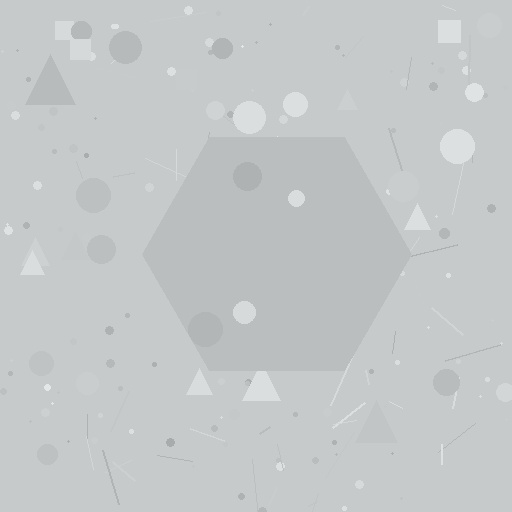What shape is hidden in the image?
A hexagon is hidden in the image.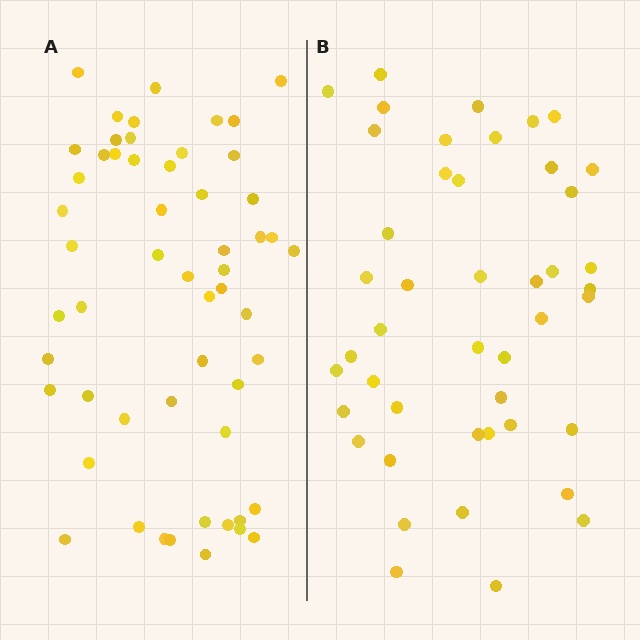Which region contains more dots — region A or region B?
Region A (the left region) has more dots.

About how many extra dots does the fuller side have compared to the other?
Region A has roughly 10 or so more dots than region B.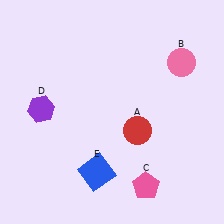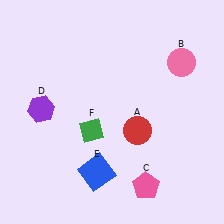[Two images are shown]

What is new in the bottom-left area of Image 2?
A green diamond (F) was added in the bottom-left area of Image 2.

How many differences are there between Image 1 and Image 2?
There is 1 difference between the two images.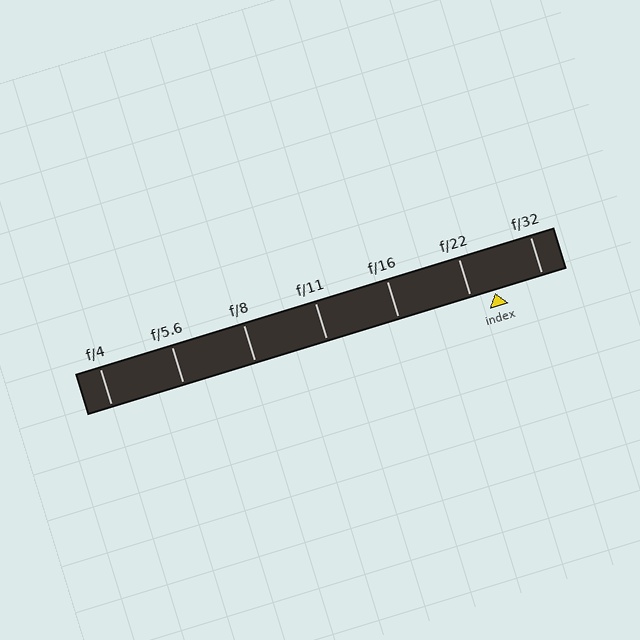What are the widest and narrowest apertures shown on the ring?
The widest aperture shown is f/4 and the narrowest is f/32.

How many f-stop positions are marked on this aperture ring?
There are 7 f-stop positions marked.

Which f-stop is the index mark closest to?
The index mark is closest to f/22.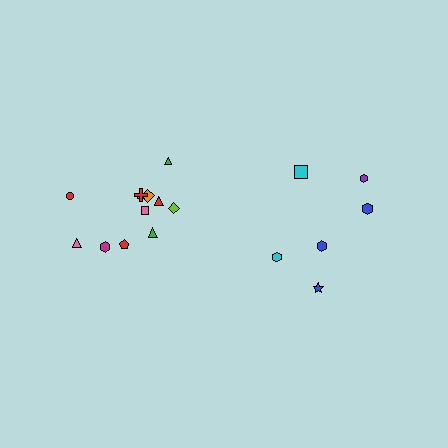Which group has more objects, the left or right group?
The left group.